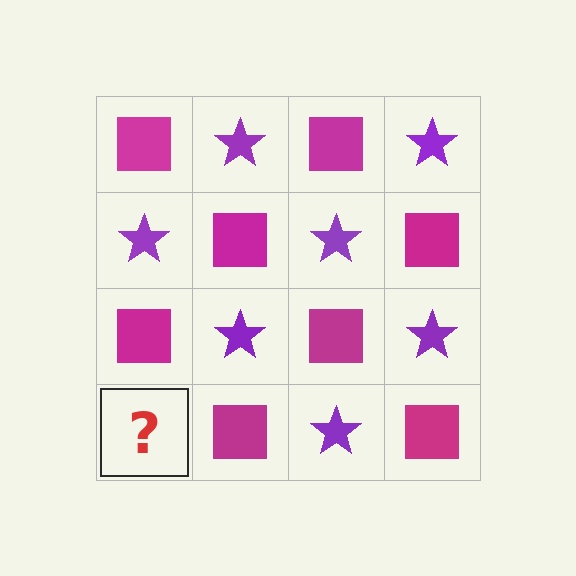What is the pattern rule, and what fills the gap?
The rule is that it alternates magenta square and purple star in a checkerboard pattern. The gap should be filled with a purple star.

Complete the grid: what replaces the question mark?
The question mark should be replaced with a purple star.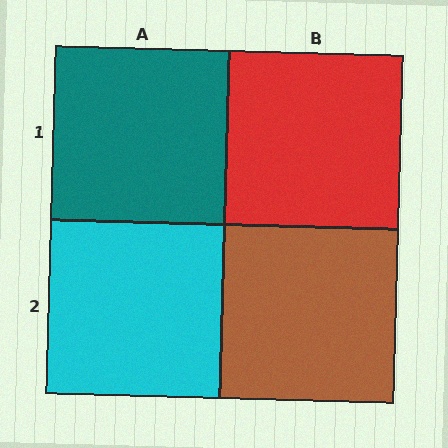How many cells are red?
1 cell is red.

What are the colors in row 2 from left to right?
Cyan, brown.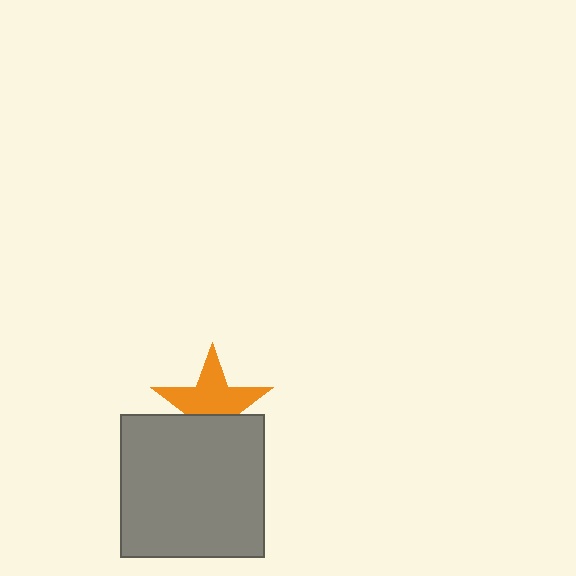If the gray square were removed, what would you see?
You would see the complete orange star.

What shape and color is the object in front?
The object in front is a gray square.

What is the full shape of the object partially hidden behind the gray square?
The partially hidden object is an orange star.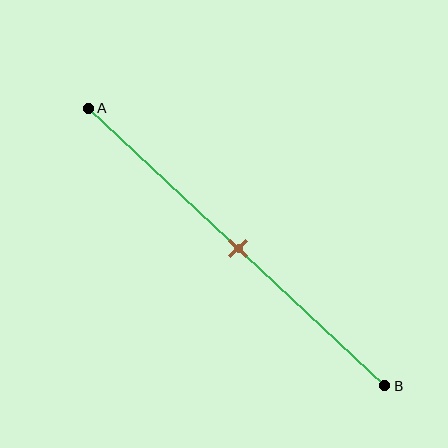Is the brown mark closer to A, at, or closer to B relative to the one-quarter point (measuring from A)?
The brown mark is closer to point B than the one-quarter point of segment AB.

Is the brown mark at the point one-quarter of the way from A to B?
No, the mark is at about 50% from A, not at the 25% one-quarter point.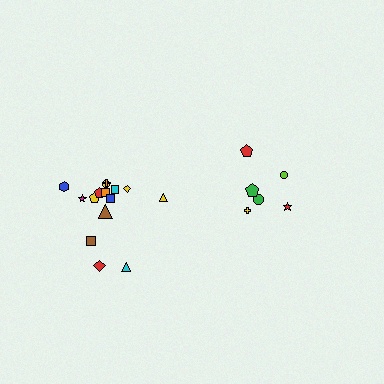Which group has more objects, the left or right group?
The left group.